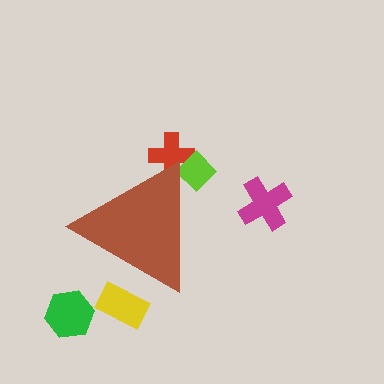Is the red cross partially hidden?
Yes, the red cross is partially hidden behind the brown triangle.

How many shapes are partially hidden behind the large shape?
3 shapes are partially hidden.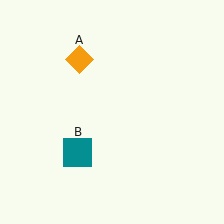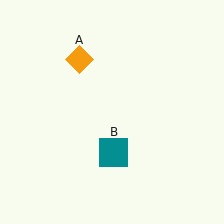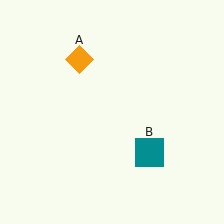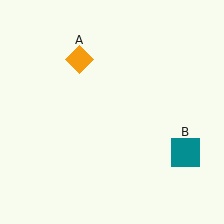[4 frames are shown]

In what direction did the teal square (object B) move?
The teal square (object B) moved right.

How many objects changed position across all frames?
1 object changed position: teal square (object B).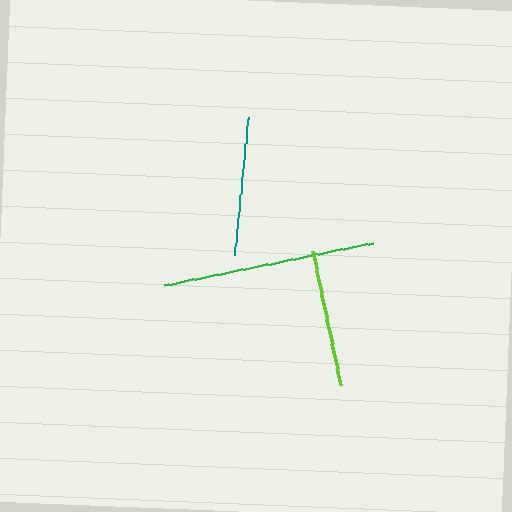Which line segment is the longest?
The green line is the longest at approximately 213 pixels.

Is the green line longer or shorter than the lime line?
The green line is longer than the lime line.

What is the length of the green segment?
The green segment is approximately 213 pixels long.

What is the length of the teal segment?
The teal segment is approximately 140 pixels long.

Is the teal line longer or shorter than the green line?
The green line is longer than the teal line.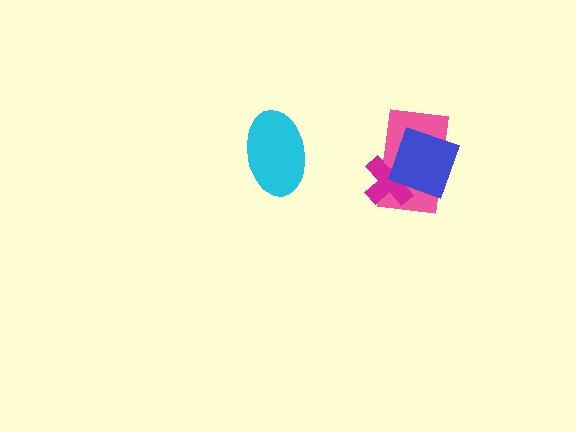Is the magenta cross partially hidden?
Yes, it is partially covered by another shape.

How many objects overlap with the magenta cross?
2 objects overlap with the magenta cross.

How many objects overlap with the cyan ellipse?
0 objects overlap with the cyan ellipse.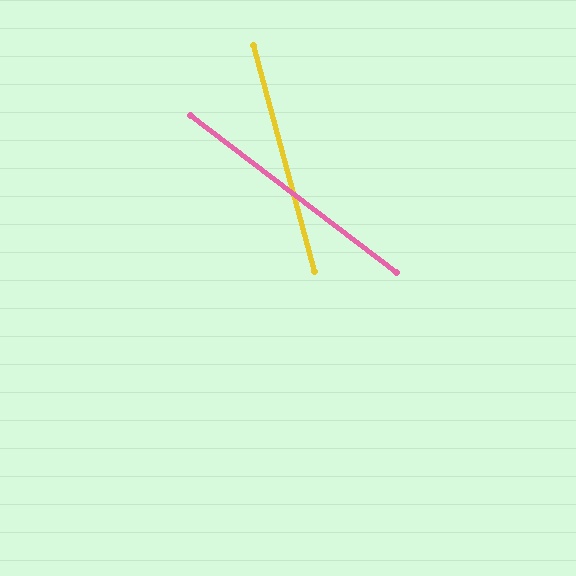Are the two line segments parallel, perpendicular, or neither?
Neither parallel nor perpendicular — they differ by about 38°.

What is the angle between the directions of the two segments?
Approximately 38 degrees.